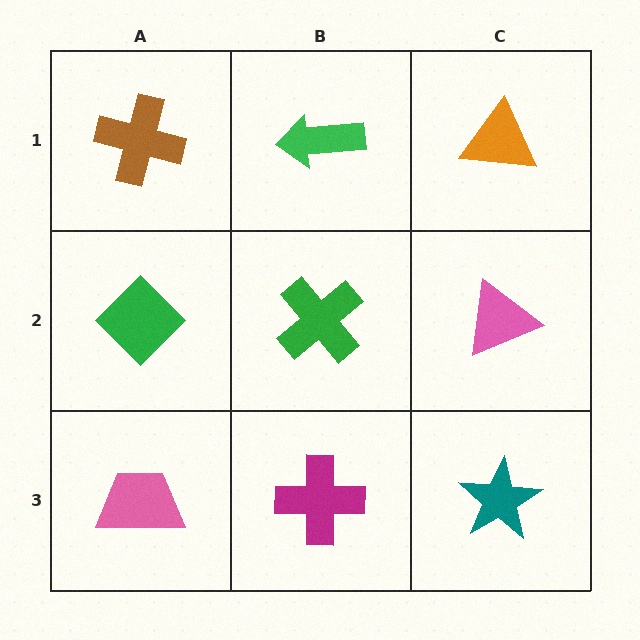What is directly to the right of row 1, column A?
A green arrow.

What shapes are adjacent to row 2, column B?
A green arrow (row 1, column B), a magenta cross (row 3, column B), a green diamond (row 2, column A), a pink triangle (row 2, column C).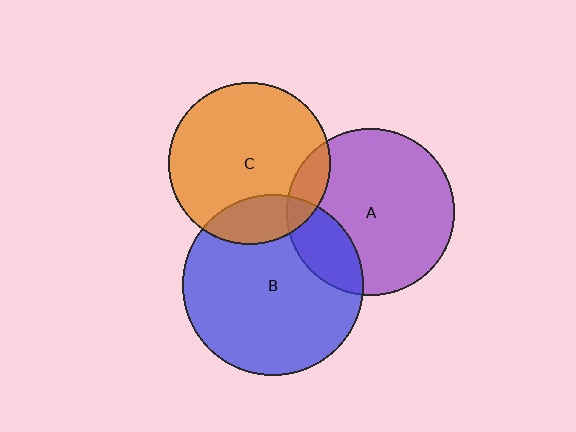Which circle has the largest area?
Circle B (blue).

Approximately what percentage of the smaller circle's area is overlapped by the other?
Approximately 20%.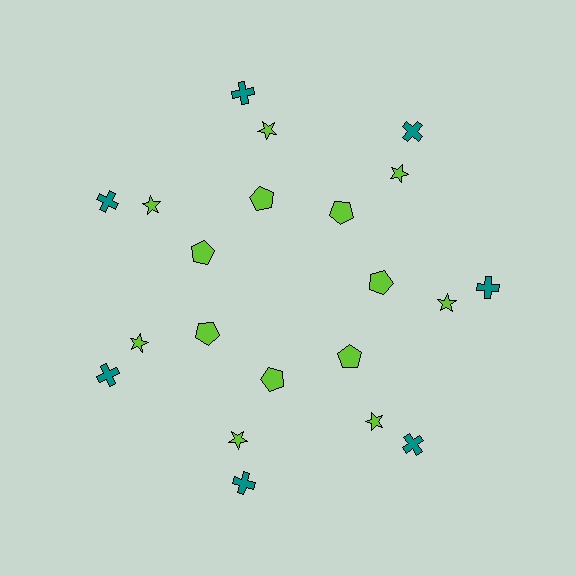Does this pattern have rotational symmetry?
Yes, this pattern has 7-fold rotational symmetry. It looks the same after rotating 51 degrees around the center.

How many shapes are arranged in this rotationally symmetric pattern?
There are 21 shapes, arranged in 7 groups of 3.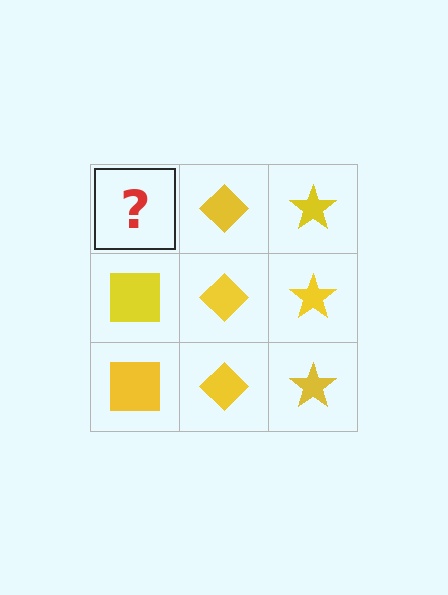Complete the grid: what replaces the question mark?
The question mark should be replaced with a yellow square.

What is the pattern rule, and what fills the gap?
The rule is that each column has a consistent shape. The gap should be filled with a yellow square.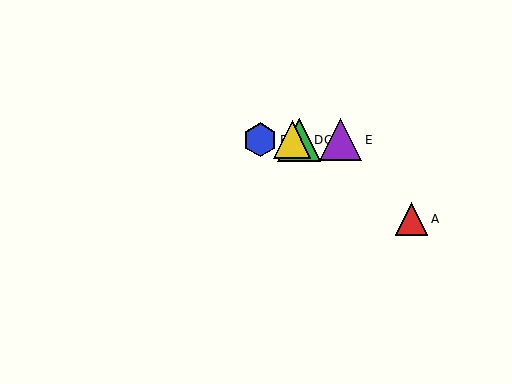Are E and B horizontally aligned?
Yes, both are at y≈140.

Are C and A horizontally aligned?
No, C is at y≈140 and A is at y≈219.